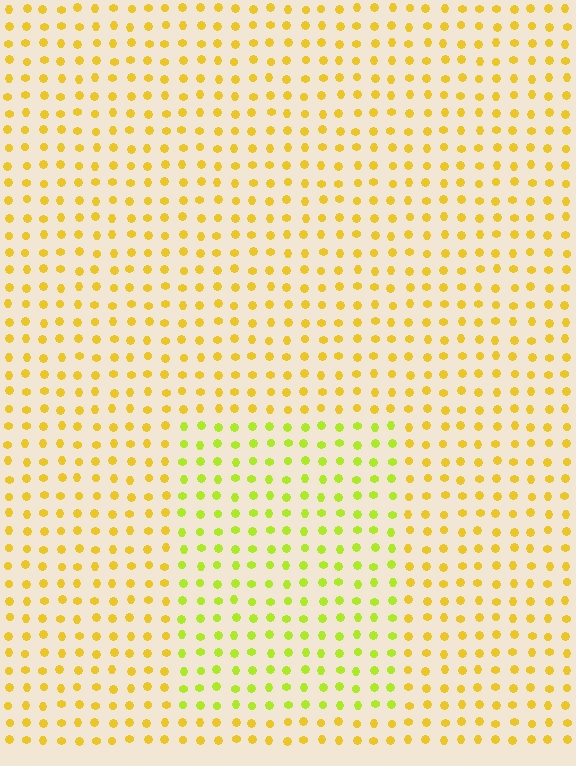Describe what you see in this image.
The image is filled with small yellow elements in a uniform arrangement. A rectangle-shaped region is visible where the elements are tinted to a slightly different hue, forming a subtle color boundary.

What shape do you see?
I see a rectangle.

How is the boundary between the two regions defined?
The boundary is defined purely by a slight shift in hue (about 31 degrees). Spacing, size, and orientation are identical on both sides.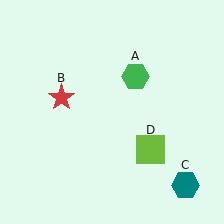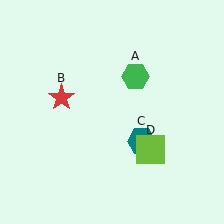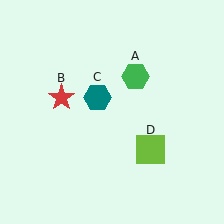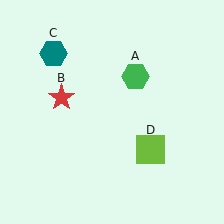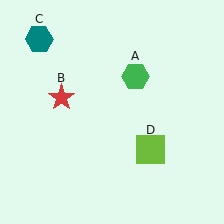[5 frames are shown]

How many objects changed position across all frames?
1 object changed position: teal hexagon (object C).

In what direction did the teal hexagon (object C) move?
The teal hexagon (object C) moved up and to the left.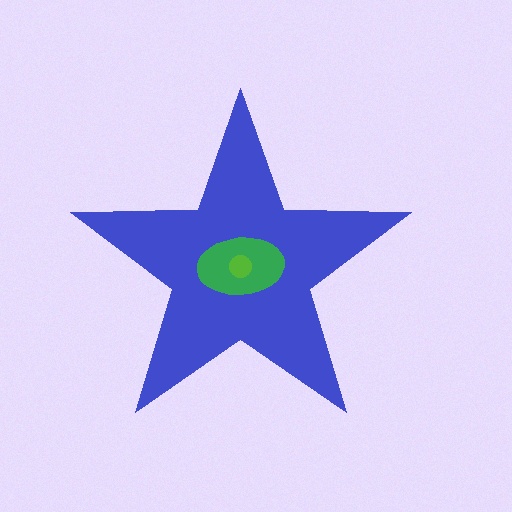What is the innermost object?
The lime circle.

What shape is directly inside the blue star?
The green ellipse.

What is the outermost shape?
The blue star.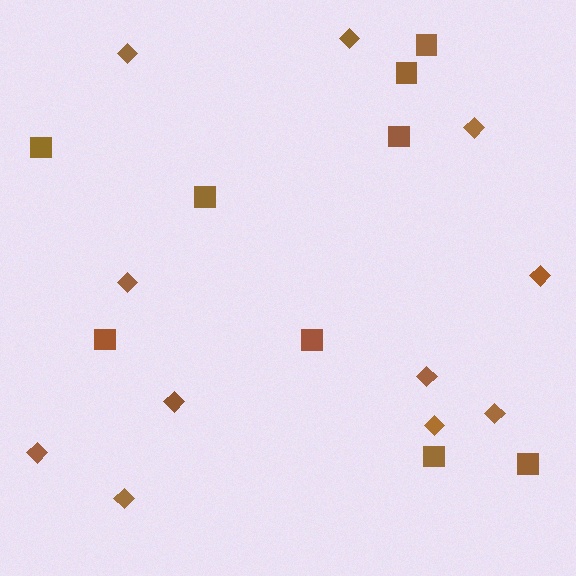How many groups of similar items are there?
There are 2 groups: one group of diamonds (11) and one group of squares (9).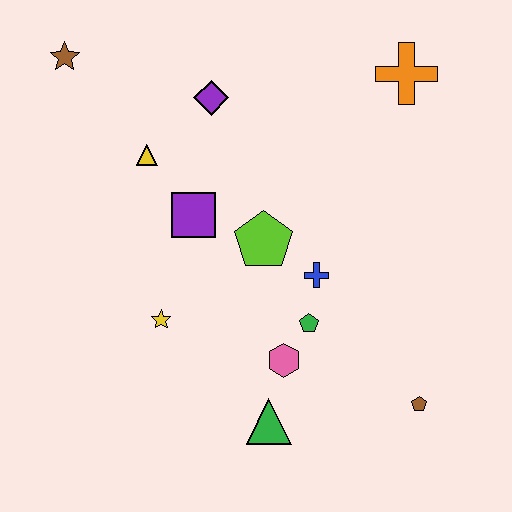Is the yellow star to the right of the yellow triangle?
Yes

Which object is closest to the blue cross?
The green pentagon is closest to the blue cross.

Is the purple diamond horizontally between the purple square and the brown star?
No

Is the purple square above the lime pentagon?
Yes